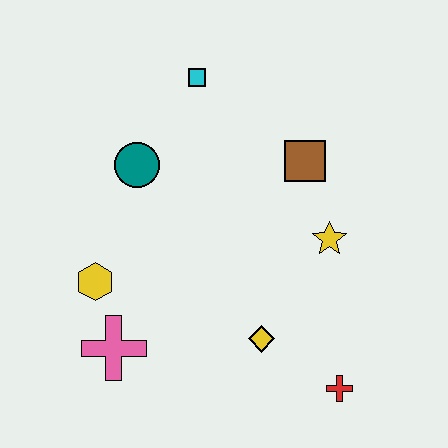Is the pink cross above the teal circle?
No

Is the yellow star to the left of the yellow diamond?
No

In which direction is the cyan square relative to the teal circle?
The cyan square is above the teal circle.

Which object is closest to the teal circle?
The cyan square is closest to the teal circle.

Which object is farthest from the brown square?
The pink cross is farthest from the brown square.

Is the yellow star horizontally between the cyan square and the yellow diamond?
No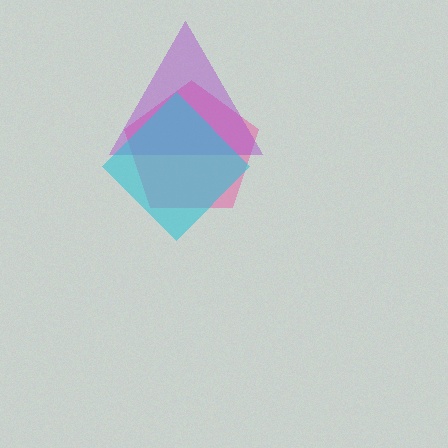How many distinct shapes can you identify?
There are 3 distinct shapes: a pink pentagon, a purple triangle, a cyan diamond.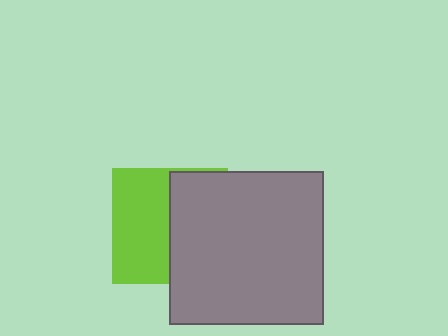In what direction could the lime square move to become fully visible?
The lime square could move left. That would shift it out from behind the gray square entirely.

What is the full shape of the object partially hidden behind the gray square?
The partially hidden object is a lime square.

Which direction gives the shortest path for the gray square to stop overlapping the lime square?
Moving right gives the shortest separation.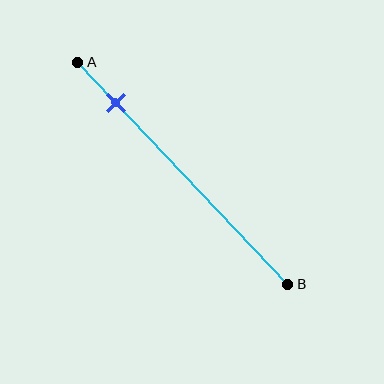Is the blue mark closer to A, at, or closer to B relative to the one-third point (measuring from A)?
The blue mark is closer to point A than the one-third point of segment AB.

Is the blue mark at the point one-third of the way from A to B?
No, the mark is at about 20% from A, not at the 33% one-third point.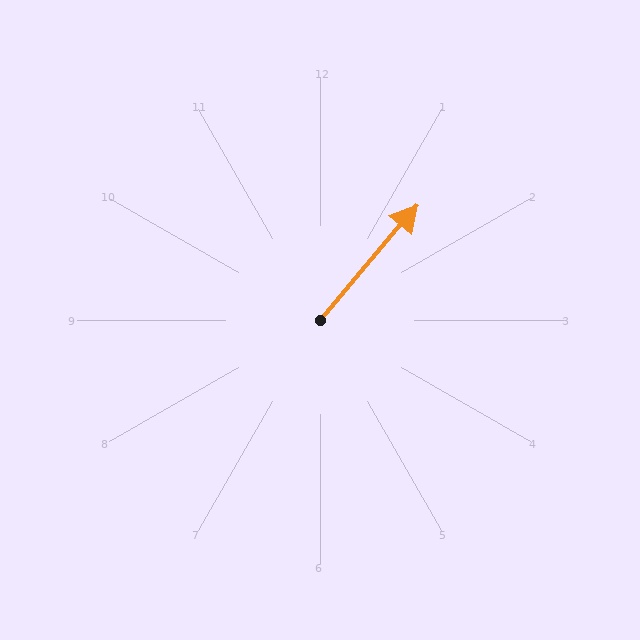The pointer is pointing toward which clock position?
Roughly 1 o'clock.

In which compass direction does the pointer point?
Northeast.